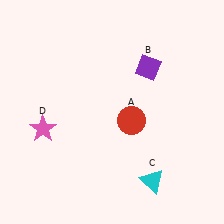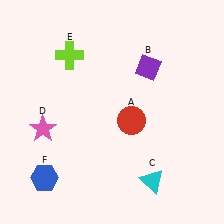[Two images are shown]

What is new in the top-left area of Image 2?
A lime cross (E) was added in the top-left area of Image 2.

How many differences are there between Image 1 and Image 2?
There are 2 differences between the two images.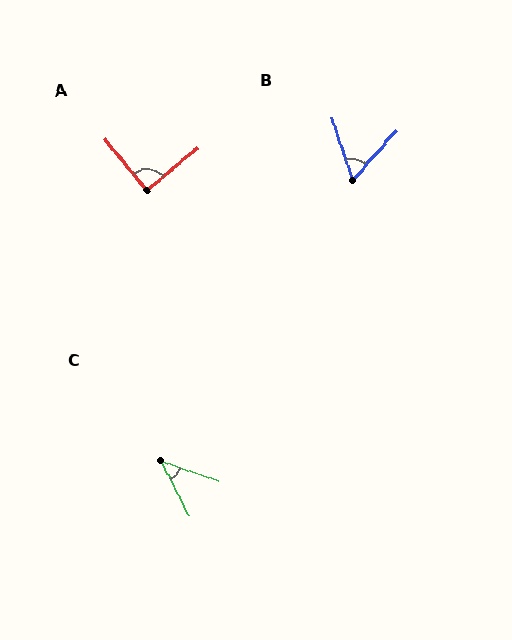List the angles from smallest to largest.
C (43°), B (60°), A (89°).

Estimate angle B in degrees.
Approximately 60 degrees.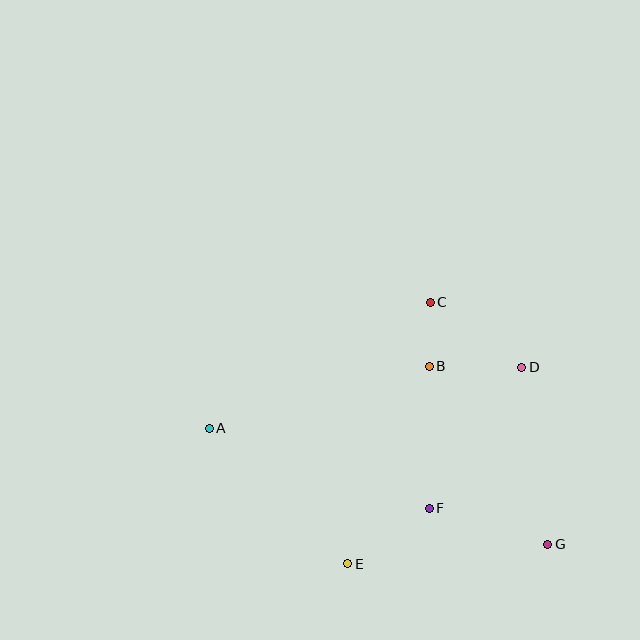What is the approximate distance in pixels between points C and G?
The distance between C and G is approximately 269 pixels.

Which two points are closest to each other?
Points B and C are closest to each other.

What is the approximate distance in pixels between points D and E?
The distance between D and E is approximately 262 pixels.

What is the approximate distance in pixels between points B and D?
The distance between B and D is approximately 92 pixels.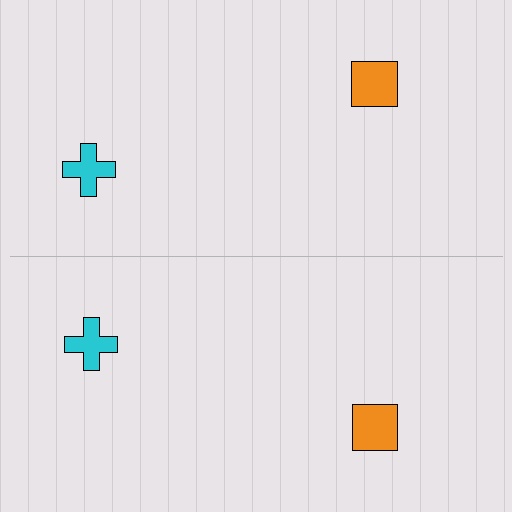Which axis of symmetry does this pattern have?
The pattern has a horizontal axis of symmetry running through the center of the image.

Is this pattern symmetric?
Yes, this pattern has bilateral (reflection) symmetry.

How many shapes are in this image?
There are 4 shapes in this image.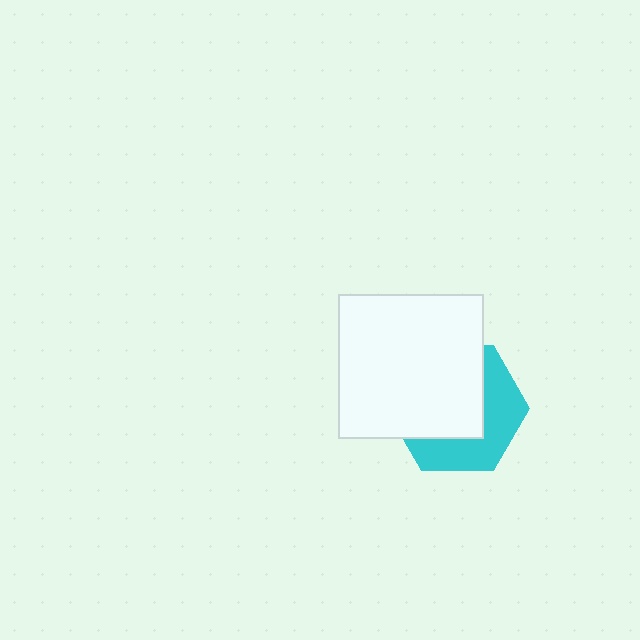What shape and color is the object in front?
The object in front is a white square.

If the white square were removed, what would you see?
You would see the complete cyan hexagon.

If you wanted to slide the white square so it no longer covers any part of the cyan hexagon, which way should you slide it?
Slide it toward the upper-left — that is the most direct way to separate the two shapes.